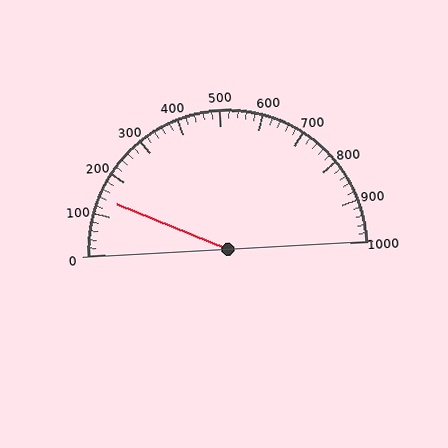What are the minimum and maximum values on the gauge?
The gauge ranges from 0 to 1000.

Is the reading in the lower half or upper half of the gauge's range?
The reading is in the lower half of the range (0 to 1000).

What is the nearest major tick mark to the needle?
The nearest major tick mark is 100.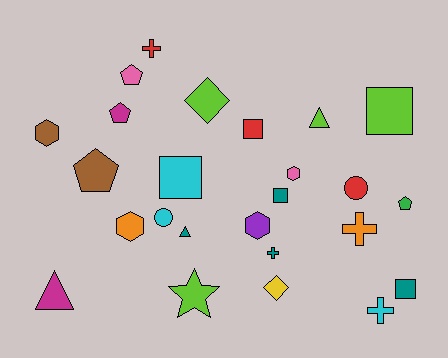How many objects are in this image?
There are 25 objects.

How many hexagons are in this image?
There are 4 hexagons.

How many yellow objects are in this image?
There is 1 yellow object.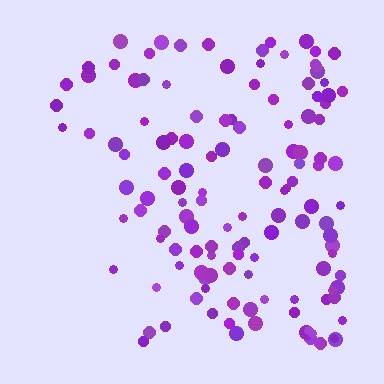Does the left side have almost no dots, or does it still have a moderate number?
Still a moderate number, just noticeably fewer than the right.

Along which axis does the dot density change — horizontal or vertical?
Horizontal.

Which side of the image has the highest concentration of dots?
The right.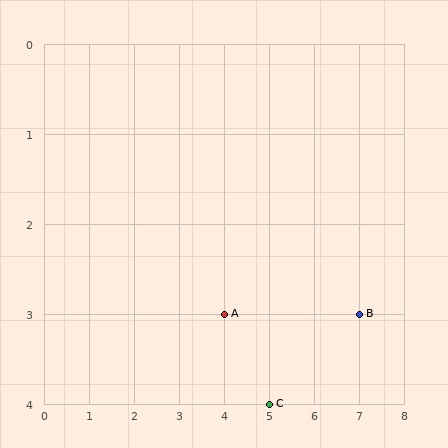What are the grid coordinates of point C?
Point C is at grid coordinates (5, 4).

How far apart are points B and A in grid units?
Points B and A are 3 columns apart.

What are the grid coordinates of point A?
Point A is at grid coordinates (4, 3).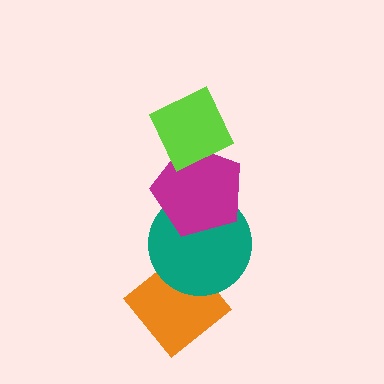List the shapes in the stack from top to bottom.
From top to bottom: the lime diamond, the magenta pentagon, the teal circle, the orange diamond.